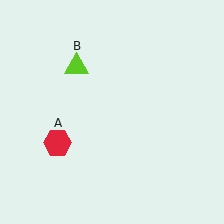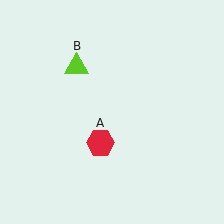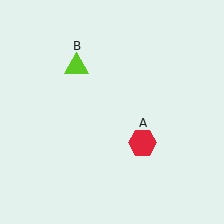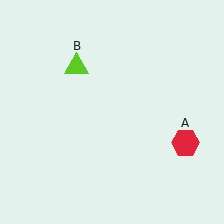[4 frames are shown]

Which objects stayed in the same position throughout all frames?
Lime triangle (object B) remained stationary.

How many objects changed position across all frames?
1 object changed position: red hexagon (object A).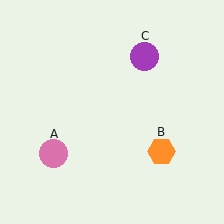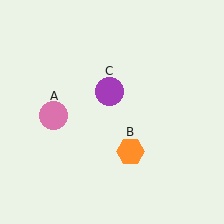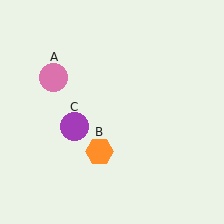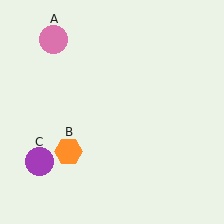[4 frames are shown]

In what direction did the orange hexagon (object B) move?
The orange hexagon (object B) moved left.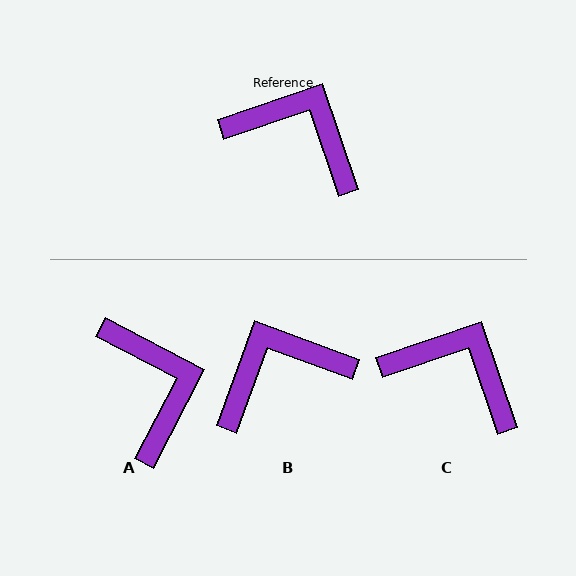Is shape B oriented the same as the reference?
No, it is off by about 51 degrees.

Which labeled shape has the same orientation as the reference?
C.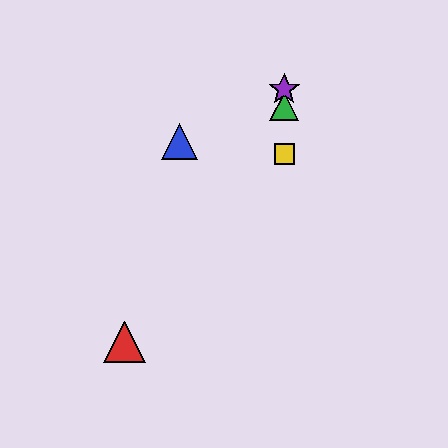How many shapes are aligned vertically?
3 shapes (the green triangle, the yellow square, the purple star) are aligned vertically.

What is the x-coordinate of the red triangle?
The red triangle is at x≈124.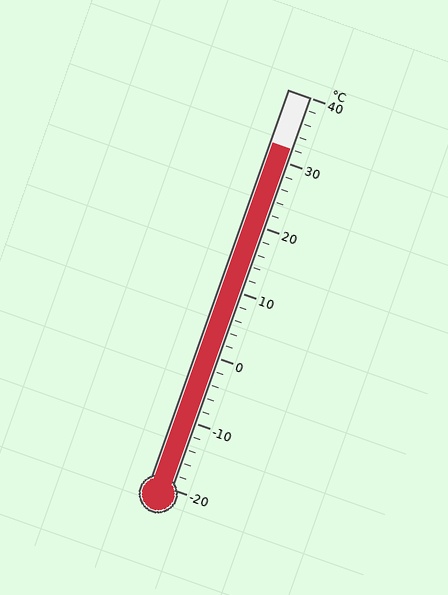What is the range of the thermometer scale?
The thermometer scale ranges from -20°C to 40°C.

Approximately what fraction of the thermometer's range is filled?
The thermometer is filled to approximately 85% of its range.